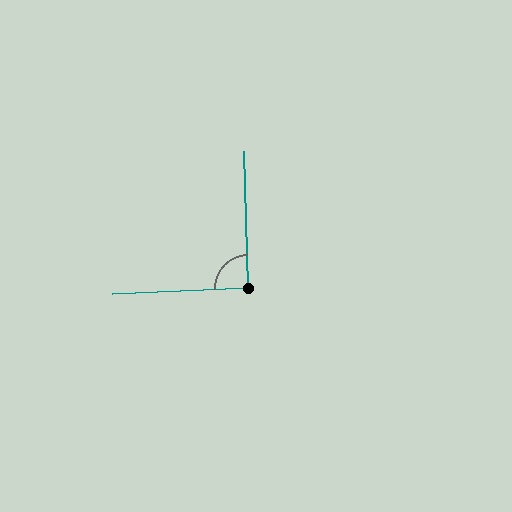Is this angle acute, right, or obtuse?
It is approximately a right angle.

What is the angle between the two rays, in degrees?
Approximately 91 degrees.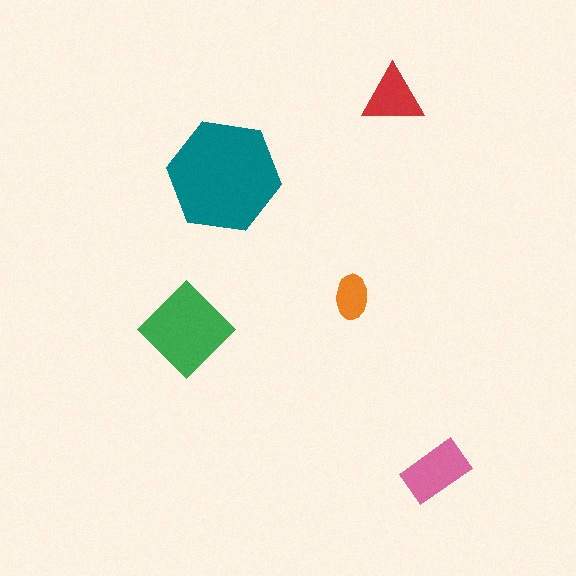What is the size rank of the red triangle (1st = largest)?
4th.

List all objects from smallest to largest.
The orange ellipse, the red triangle, the pink rectangle, the green diamond, the teal hexagon.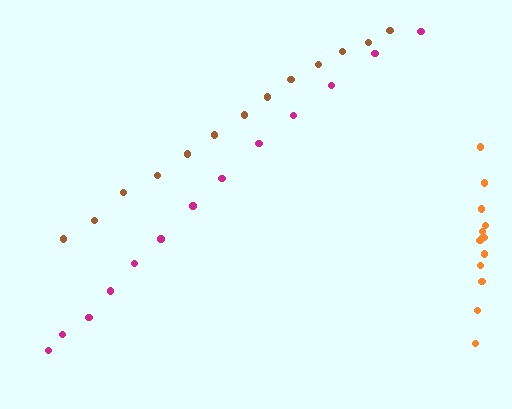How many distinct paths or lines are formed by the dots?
There are 3 distinct paths.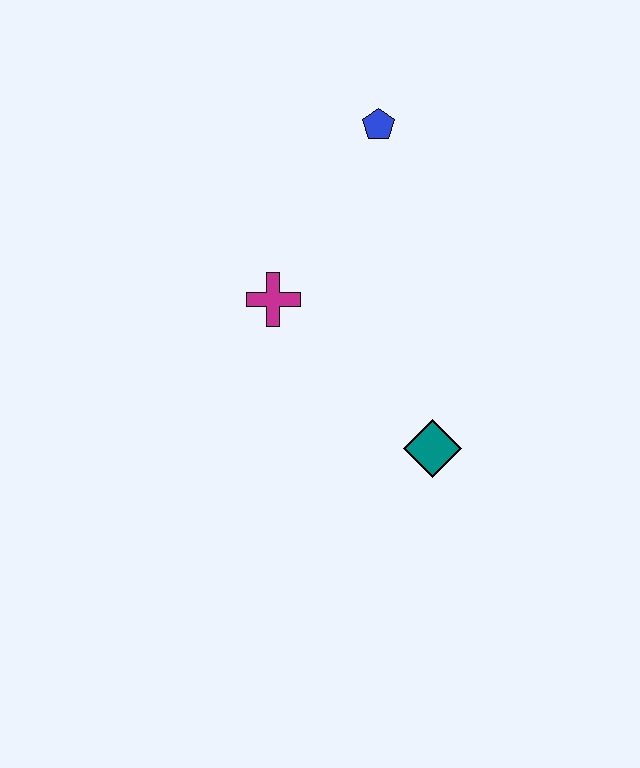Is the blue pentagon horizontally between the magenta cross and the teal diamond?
Yes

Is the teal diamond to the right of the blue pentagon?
Yes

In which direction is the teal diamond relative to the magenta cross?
The teal diamond is to the right of the magenta cross.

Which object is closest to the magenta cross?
The blue pentagon is closest to the magenta cross.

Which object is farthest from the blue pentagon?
The teal diamond is farthest from the blue pentagon.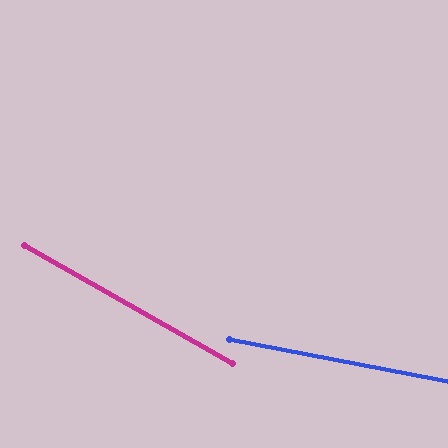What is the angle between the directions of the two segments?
Approximately 19 degrees.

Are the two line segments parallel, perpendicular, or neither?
Neither parallel nor perpendicular — they differ by about 19°.